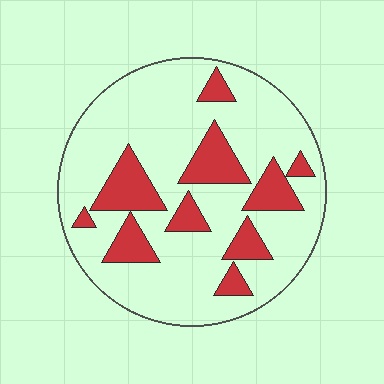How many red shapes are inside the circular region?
10.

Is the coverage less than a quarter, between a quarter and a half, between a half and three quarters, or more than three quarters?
Less than a quarter.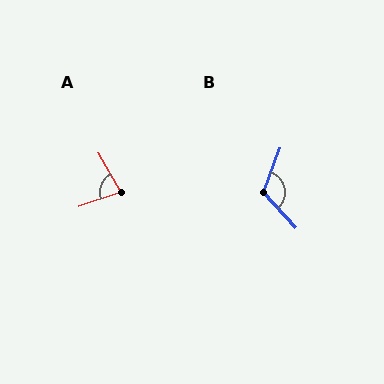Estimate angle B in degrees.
Approximately 117 degrees.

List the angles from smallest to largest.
A (79°), B (117°).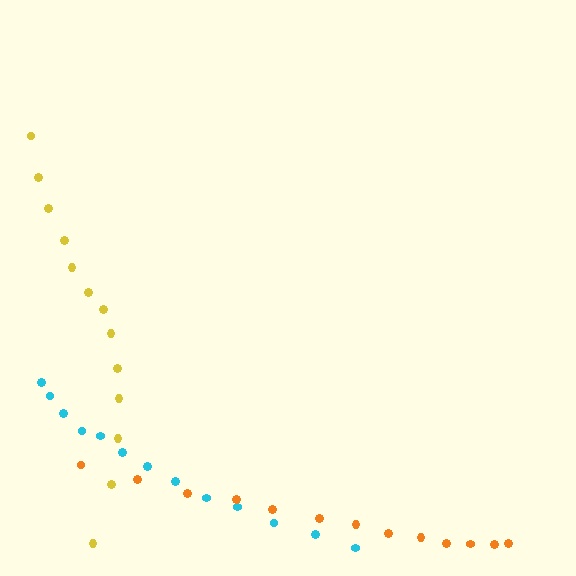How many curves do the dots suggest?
There are 3 distinct paths.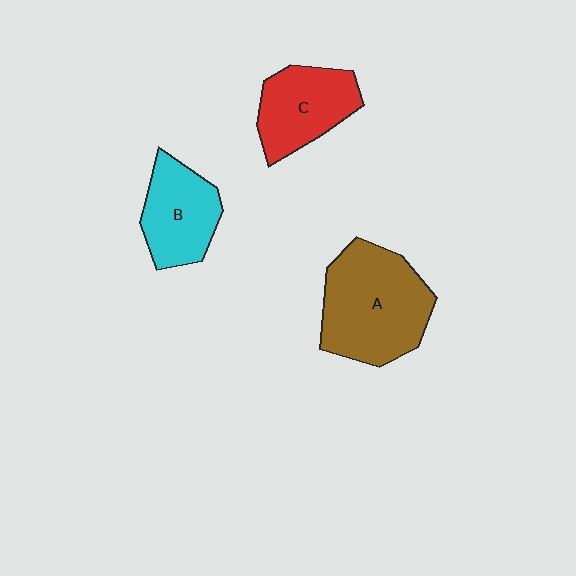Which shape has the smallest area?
Shape B (cyan).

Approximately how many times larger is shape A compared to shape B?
Approximately 1.6 times.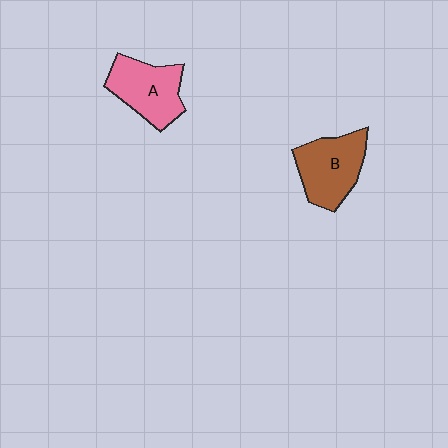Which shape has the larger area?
Shape B (brown).